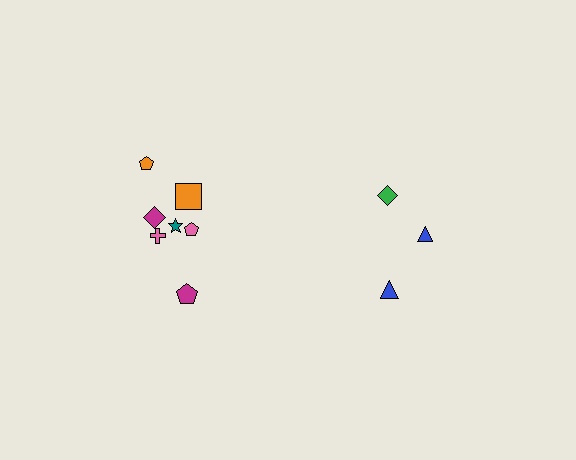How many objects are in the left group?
There are 7 objects.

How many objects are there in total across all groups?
There are 10 objects.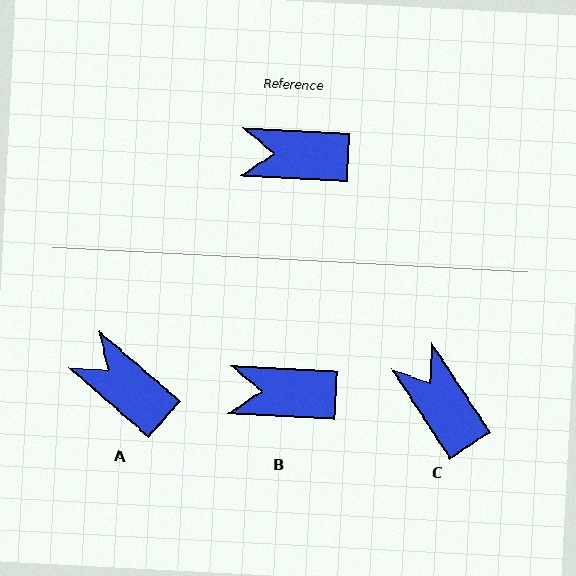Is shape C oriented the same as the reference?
No, it is off by about 54 degrees.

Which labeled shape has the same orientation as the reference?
B.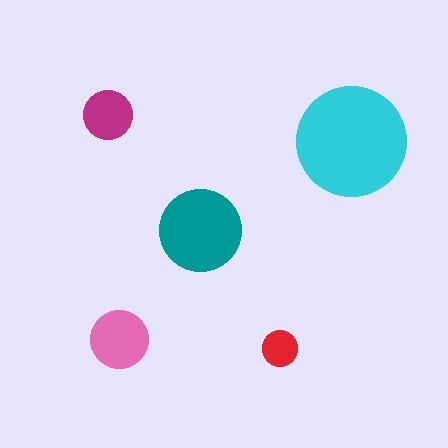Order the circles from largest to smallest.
the cyan one, the teal one, the pink one, the magenta one, the red one.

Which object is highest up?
The magenta circle is topmost.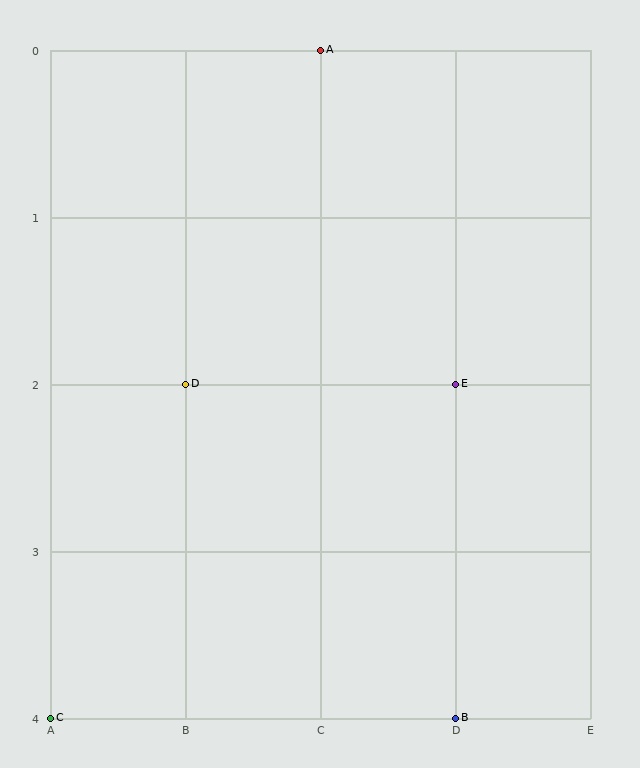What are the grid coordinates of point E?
Point E is at grid coordinates (D, 2).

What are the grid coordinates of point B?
Point B is at grid coordinates (D, 4).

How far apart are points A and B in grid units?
Points A and B are 1 column and 4 rows apart (about 4.1 grid units diagonally).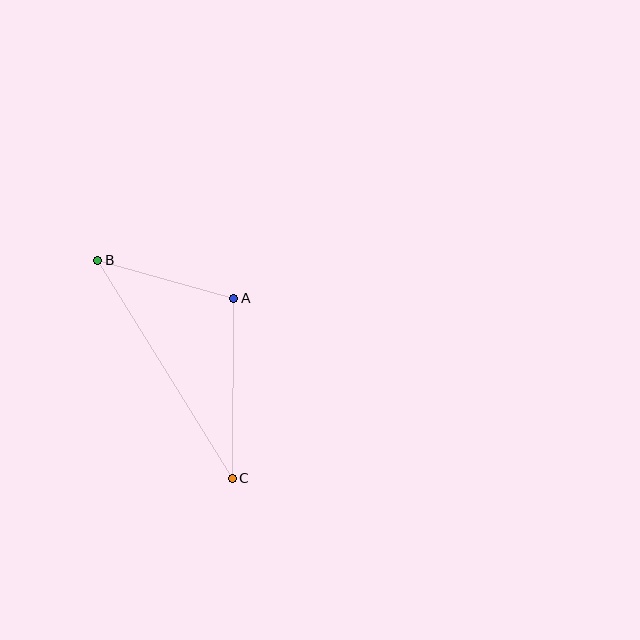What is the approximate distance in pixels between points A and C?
The distance between A and C is approximately 180 pixels.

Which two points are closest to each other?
Points A and B are closest to each other.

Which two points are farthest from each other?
Points B and C are farthest from each other.